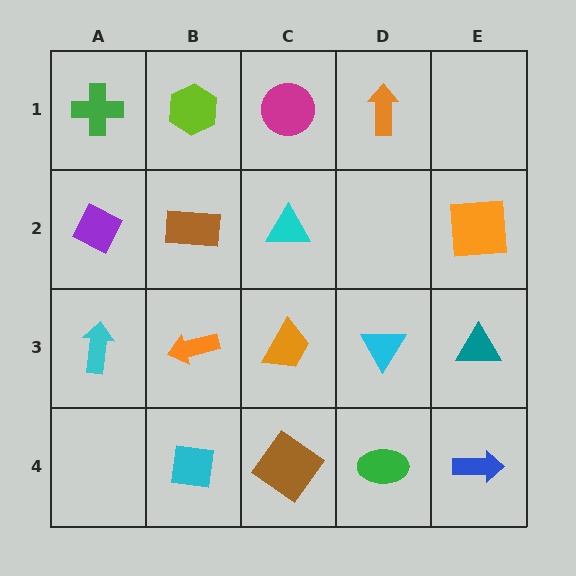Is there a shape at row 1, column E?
No, that cell is empty.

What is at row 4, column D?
A green ellipse.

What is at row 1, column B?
A lime hexagon.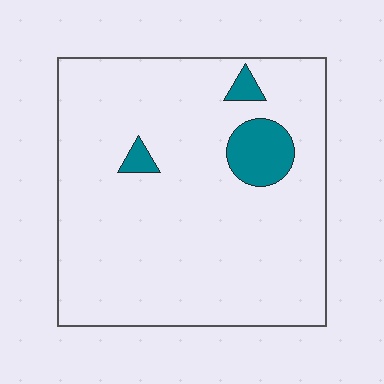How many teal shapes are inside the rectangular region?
3.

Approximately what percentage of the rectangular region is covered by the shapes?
Approximately 5%.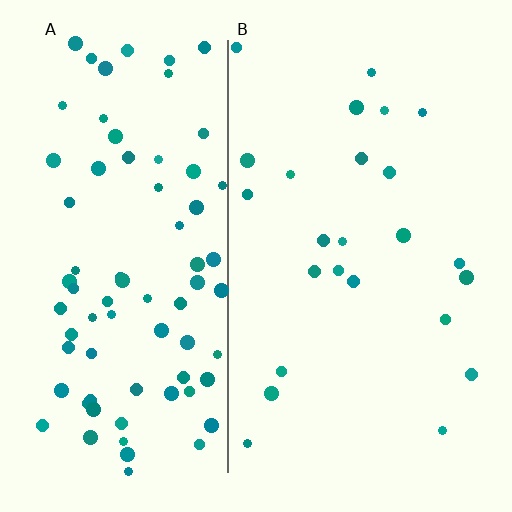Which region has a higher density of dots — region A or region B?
A (the left).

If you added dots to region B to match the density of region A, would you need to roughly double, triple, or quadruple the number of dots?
Approximately triple.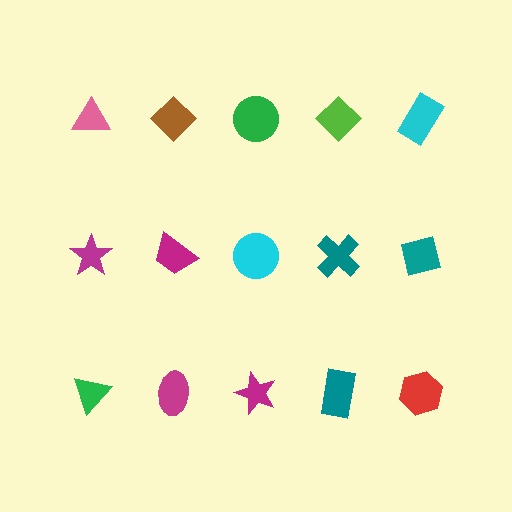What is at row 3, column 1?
A green triangle.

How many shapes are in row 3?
5 shapes.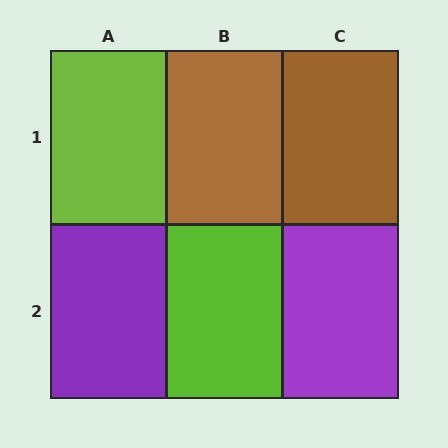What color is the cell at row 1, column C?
Brown.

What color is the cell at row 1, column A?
Lime.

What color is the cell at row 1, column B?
Brown.